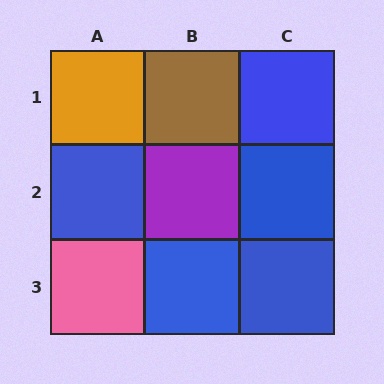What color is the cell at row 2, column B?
Purple.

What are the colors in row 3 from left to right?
Pink, blue, blue.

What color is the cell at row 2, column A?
Blue.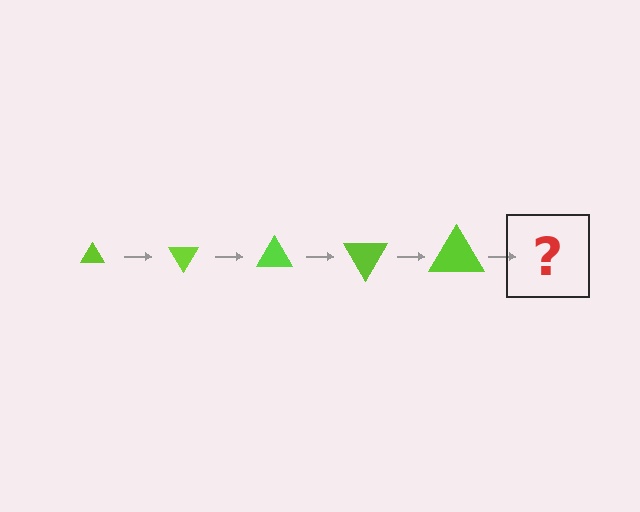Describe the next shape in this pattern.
It should be a triangle, larger than the previous one and rotated 300 degrees from the start.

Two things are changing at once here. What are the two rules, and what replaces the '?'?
The two rules are that the triangle grows larger each step and it rotates 60 degrees each step. The '?' should be a triangle, larger than the previous one and rotated 300 degrees from the start.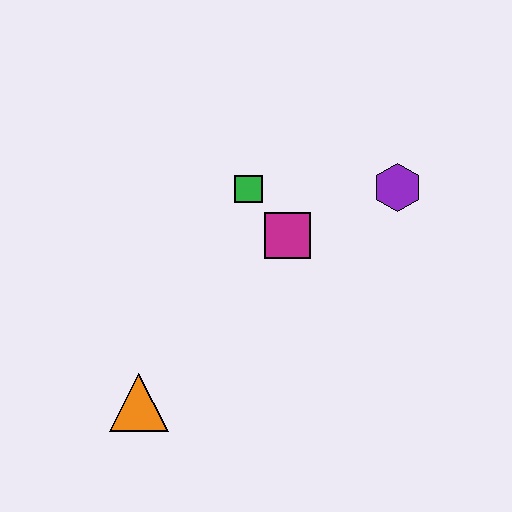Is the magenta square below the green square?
Yes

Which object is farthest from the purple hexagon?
The orange triangle is farthest from the purple hexagon.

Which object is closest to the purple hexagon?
The magenta square is closest to the purple hexagon.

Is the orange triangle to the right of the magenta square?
No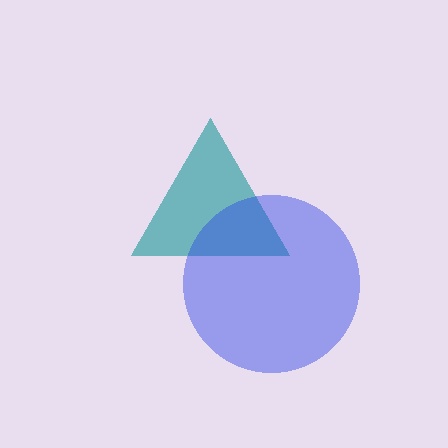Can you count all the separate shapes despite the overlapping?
Yes, there are 2 separate shapes.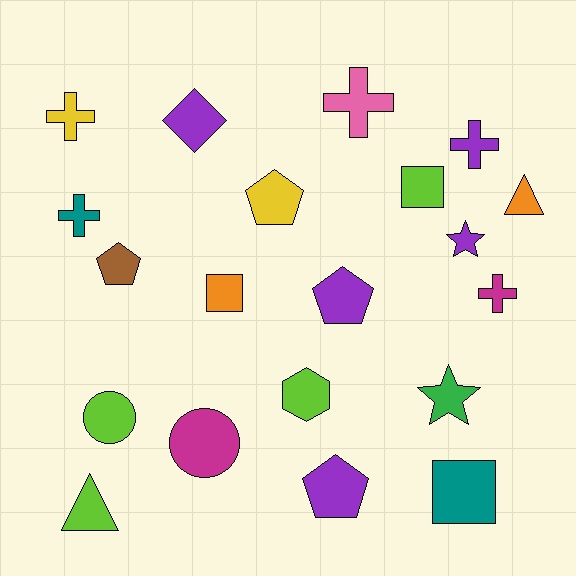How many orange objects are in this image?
There are 2 orange objects.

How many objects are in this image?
There are 20 objects.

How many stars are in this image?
There are 2 stars.